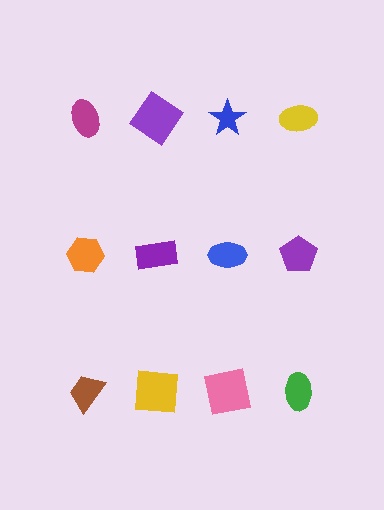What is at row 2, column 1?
An orange hexagon.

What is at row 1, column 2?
A purple diamond.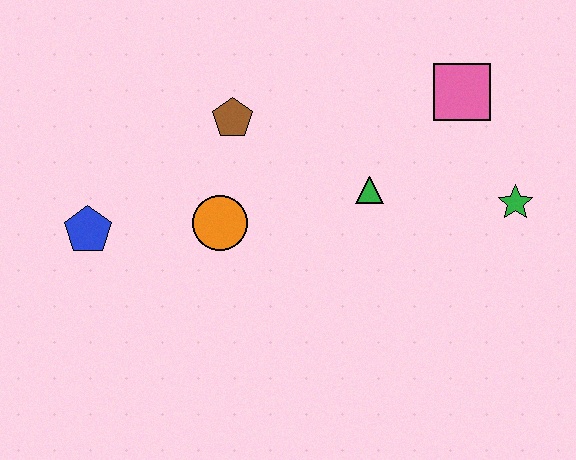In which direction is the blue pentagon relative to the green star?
The blue pentagon is to the left of the green star.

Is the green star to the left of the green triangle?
No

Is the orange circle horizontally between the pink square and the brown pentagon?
No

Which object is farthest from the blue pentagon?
The green star is farthest from the blue pentagon.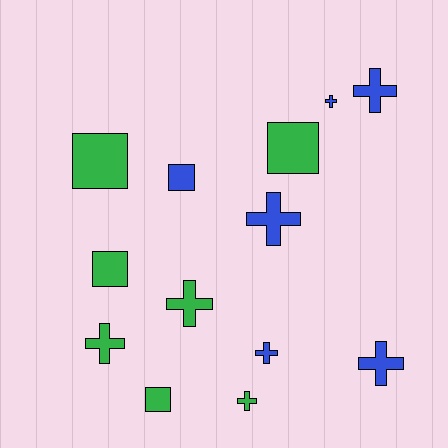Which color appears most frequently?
Green, with 7 objects.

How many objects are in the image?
There are 13 objects.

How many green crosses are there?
There are 3 green crosses.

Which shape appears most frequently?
Cross, with 8 objects.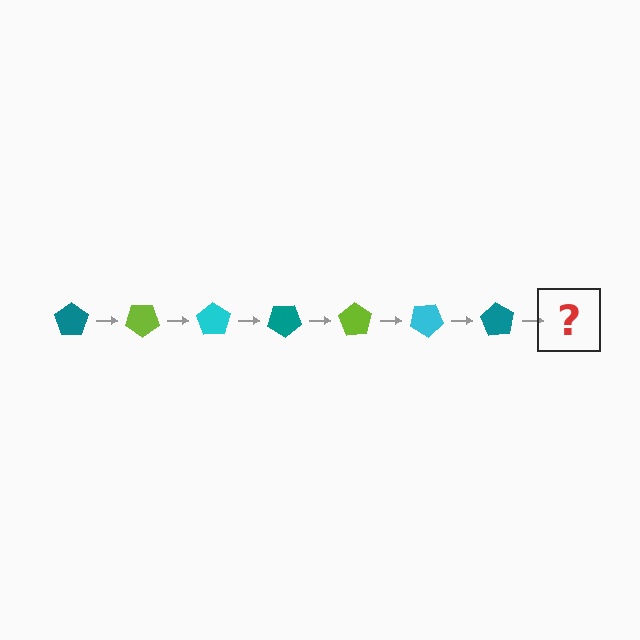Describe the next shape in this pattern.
It should be a lime pentagon, rotated 245 degrees from the start.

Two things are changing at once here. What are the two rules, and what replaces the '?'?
The two rules are that it rotates 35 degrees each step and the color cycles through teal, lime, and cyan. The '?' should be a lime pentagon, rotated 245 degrees from the start.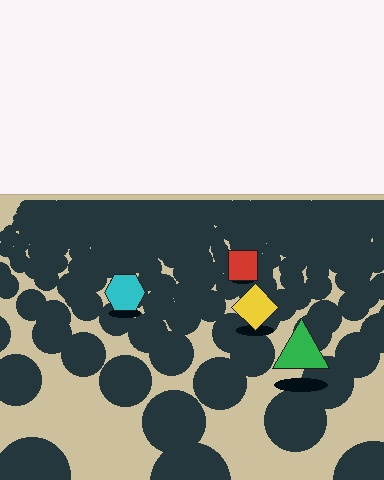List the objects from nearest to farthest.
From nearest to farthest: the green triangle, the yellow diamond, the cyan hexagon, the red square.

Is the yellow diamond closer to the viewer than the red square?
Yes. The yellow diamond is closer — you can tell from the texture gradient: the ground texture is coarser near it.